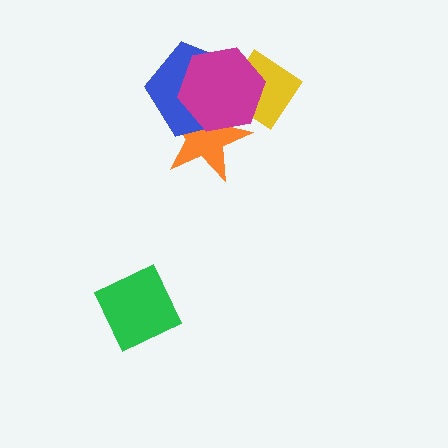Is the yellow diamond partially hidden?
Yes, it is partially covered by another shape.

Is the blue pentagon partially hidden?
Yes, it is partially covered by another shape.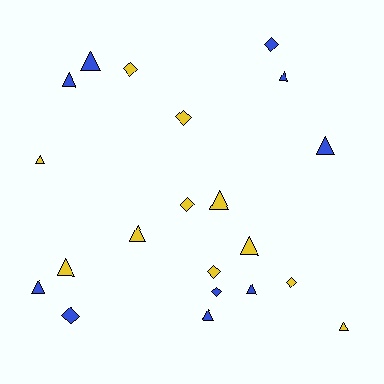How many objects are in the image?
There are 21 objects.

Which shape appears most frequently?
Triangle, with 13 objects.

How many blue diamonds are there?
There are 3 blue diamonds.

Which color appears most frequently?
Yellow, with 11 objects.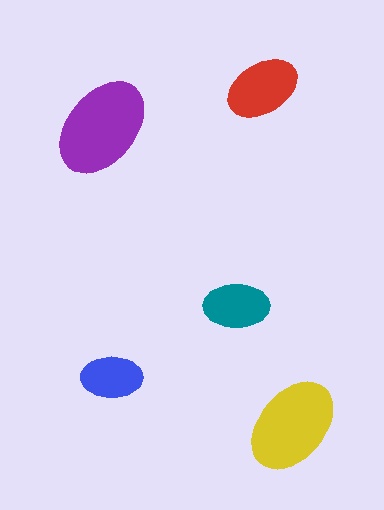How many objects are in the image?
There are 5 objects in the image.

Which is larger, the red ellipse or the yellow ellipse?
The yellow one.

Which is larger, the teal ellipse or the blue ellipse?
The teal one.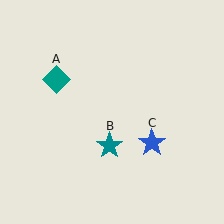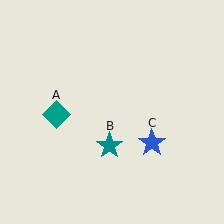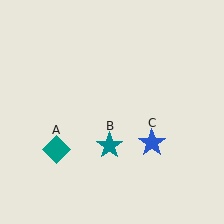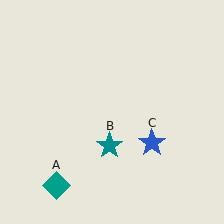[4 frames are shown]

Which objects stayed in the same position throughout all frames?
Teal star (object B) and blue star (object C) remained stationary.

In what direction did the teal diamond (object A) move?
The teal diamond (object A) moved down.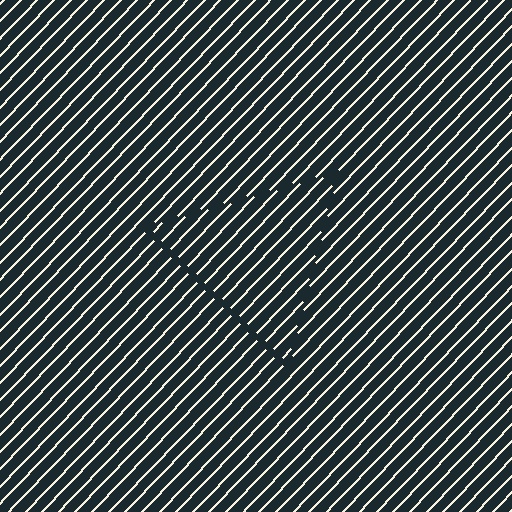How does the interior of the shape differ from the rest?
The interior of the shape contains the same grating, shifted by half a period — the contour is defined by the phase discontinuity where line-ends from the inner and outer gratings abut.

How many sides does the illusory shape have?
3 sides — the line-ends trace a triangle.